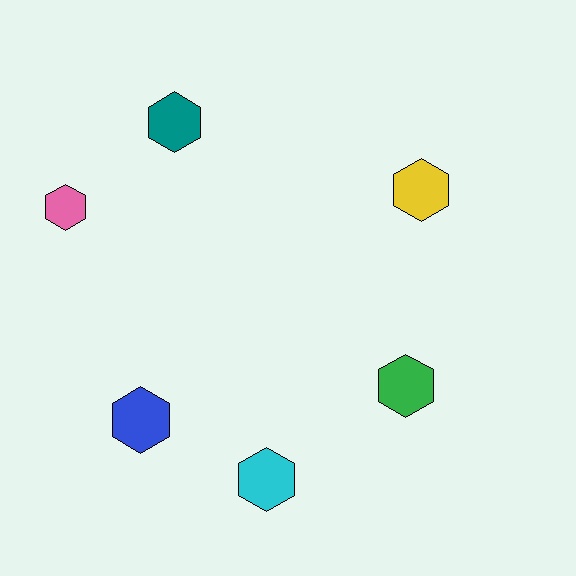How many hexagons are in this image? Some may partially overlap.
There are 6 hexagons.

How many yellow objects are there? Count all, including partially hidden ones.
There is 1 yellow object.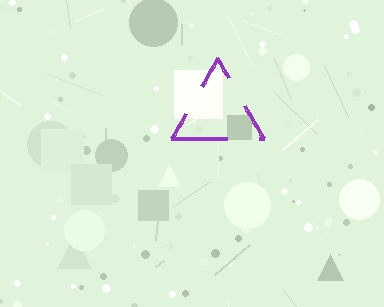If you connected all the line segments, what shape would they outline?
They would outline a triangle.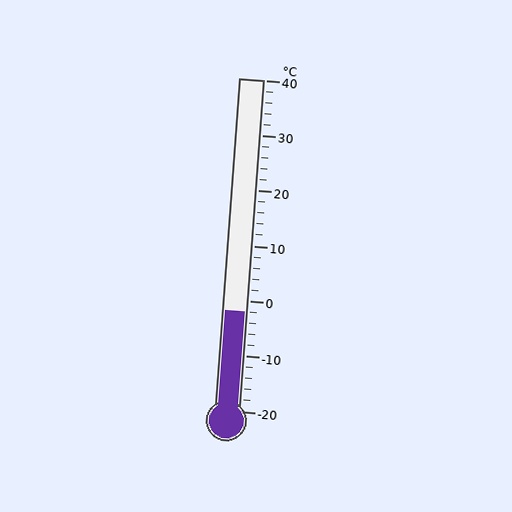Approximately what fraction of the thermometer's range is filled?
The thermometer is filled to approximately 30% of its range.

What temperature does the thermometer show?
The thermometer shows approximately -2°C.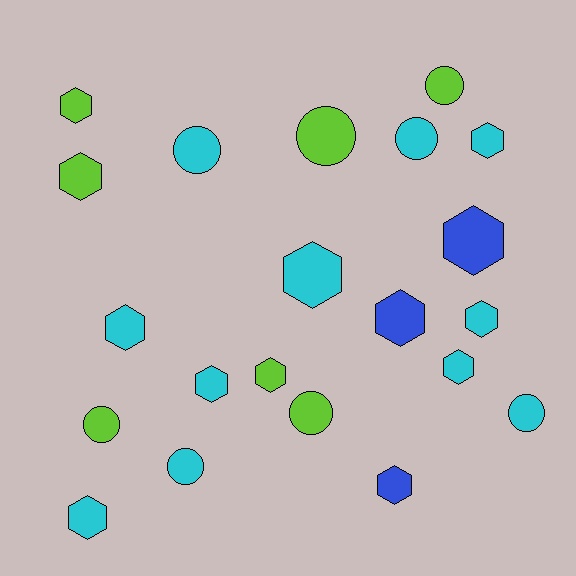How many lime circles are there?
There are 4 lime circles.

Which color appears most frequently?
Cyan, with 11 objects.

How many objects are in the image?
There are 21 objects.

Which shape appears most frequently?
Hexagon, with 13 objects.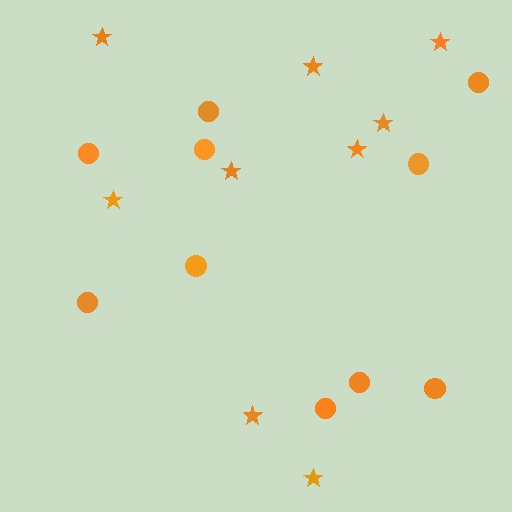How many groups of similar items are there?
There are 2 groups: one group of stars (9) and one group of circles (10).